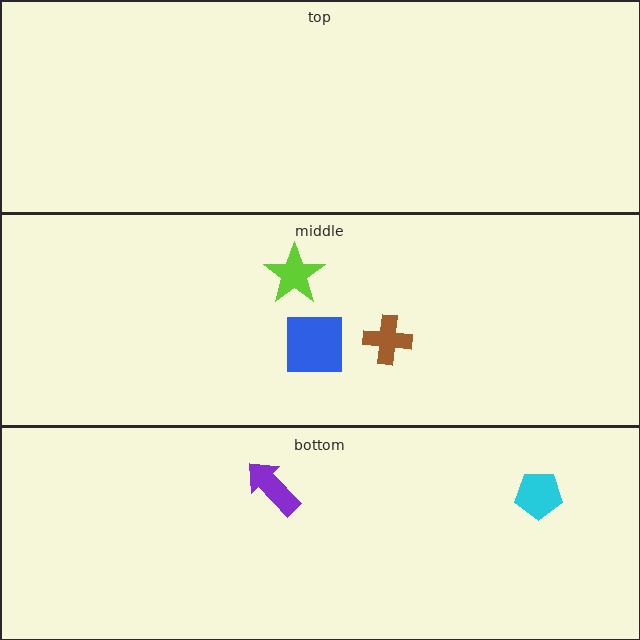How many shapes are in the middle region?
3.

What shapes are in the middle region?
The blue square, the brown cross, the lime star.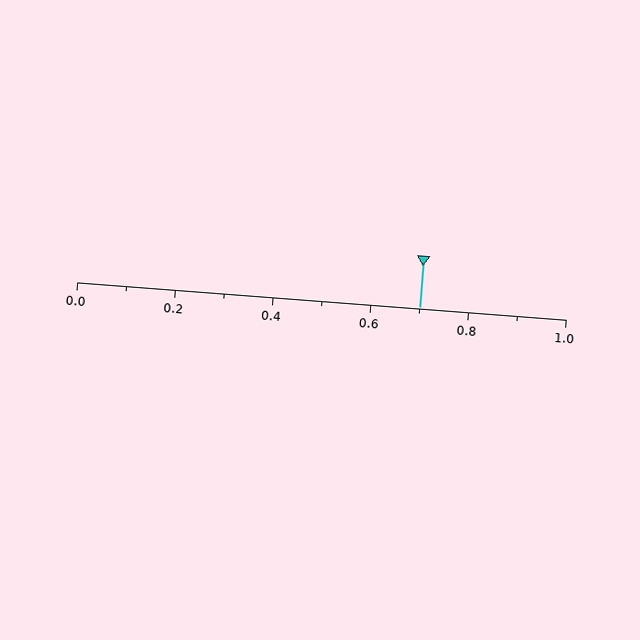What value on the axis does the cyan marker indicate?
The marker indicates approximately 0.7.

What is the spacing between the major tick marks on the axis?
The major ticks are spaced 0.2 apart.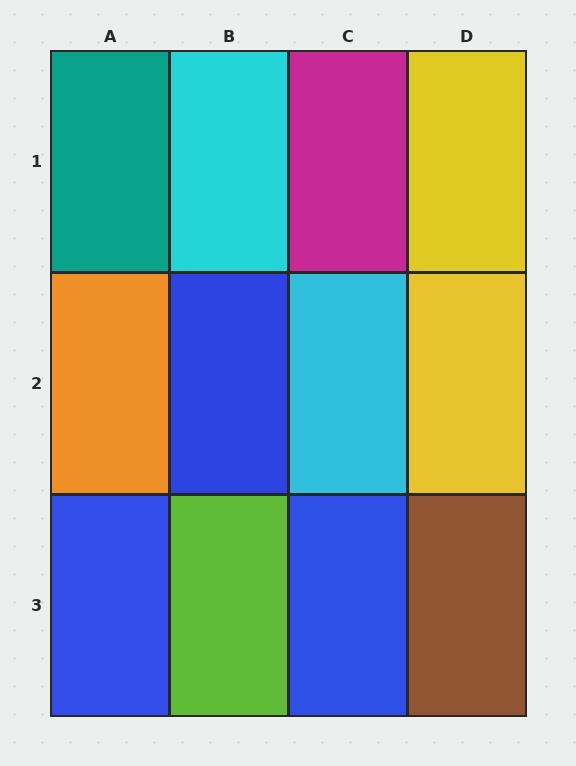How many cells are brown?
1 cell is brown.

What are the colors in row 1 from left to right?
Teal, cyan, magenta, yellow.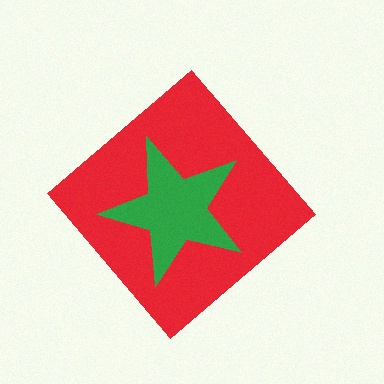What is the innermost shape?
The green star.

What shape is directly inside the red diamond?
The green star.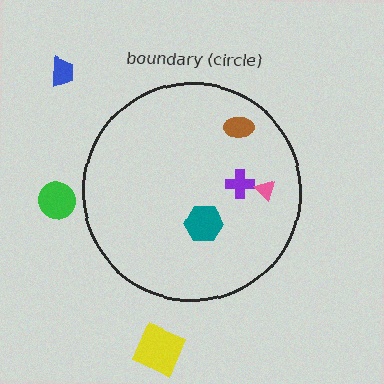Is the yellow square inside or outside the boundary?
Outside.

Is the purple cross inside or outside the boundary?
Inside.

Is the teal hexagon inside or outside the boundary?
Inside.